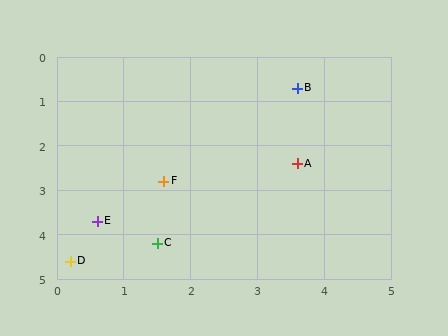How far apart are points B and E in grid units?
Points B and E are about 4.2 grid units apart.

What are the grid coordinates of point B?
Point B is at approximately (3.6, 0.7).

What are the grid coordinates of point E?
Point E is at approximately (0.6, 3.7).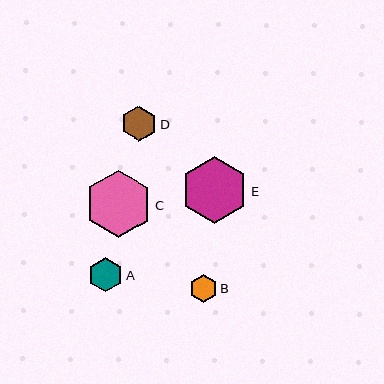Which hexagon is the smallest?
Hexagon B is the smallest with a size of approximately 27 pixels.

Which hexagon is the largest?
Hexagon C is the largest with a size of approximately 67 pixels.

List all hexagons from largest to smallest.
From largest to smallest: C, E, D, A, B.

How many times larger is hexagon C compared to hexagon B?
Hexagon C is approximately 2.5 times the size of hexagon B.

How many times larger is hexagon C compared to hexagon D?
Hexagon C is approximately 1.9 times the size of hexagon D.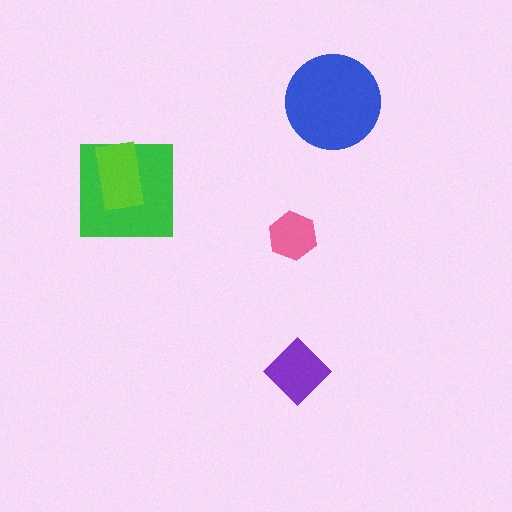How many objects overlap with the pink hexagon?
0 objects overlap with the pink hexagon.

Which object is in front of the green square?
The lime rectangle is in front of the green square.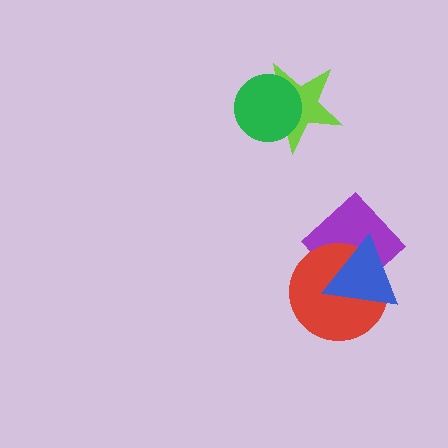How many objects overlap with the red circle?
2 objects overlap with the red circle.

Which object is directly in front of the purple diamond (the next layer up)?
The red circle is directly in front of the purple diamond.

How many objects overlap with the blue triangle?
2 objects overlap with the blue triangle.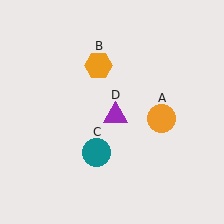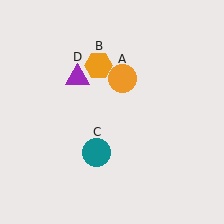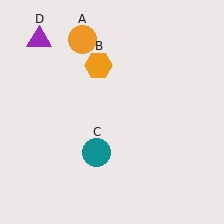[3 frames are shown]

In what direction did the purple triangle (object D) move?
The purple triangle (object D) moved up and to the left.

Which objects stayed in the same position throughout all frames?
Orange hexagon (object B) and teal circle (object C) remained stationary.